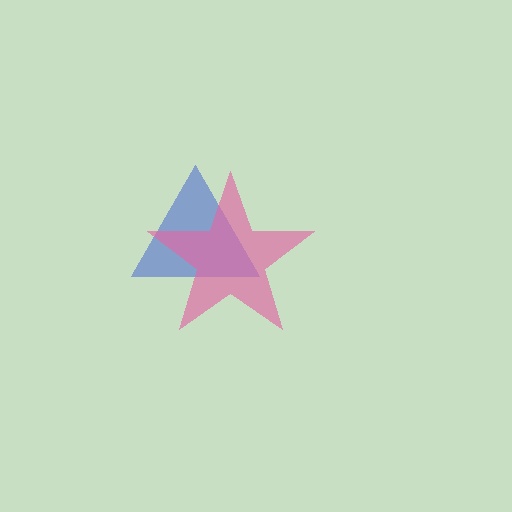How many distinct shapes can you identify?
There are 2 distinct shapes: a blue triangle, a pink star.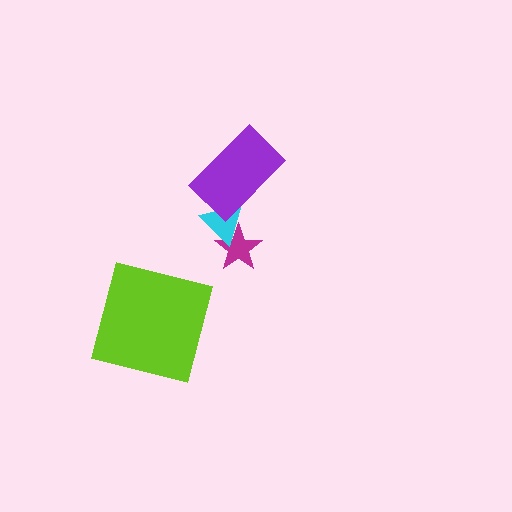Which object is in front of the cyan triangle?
The purple rectangle is in front of the cyan triangle.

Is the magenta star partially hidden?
Yes, it is partially covered by another shape.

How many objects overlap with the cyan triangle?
2 objects overlap with the cyan triangle.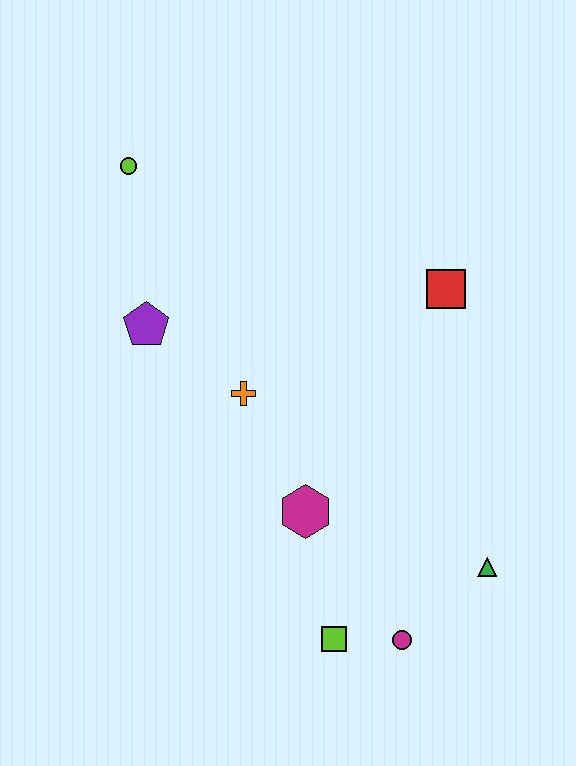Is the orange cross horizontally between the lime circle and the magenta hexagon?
Yes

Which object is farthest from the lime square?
The lime circle is farthest from the lime square.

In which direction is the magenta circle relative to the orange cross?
The magenta circle is below the orange cross.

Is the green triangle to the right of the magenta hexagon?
Yes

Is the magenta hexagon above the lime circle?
No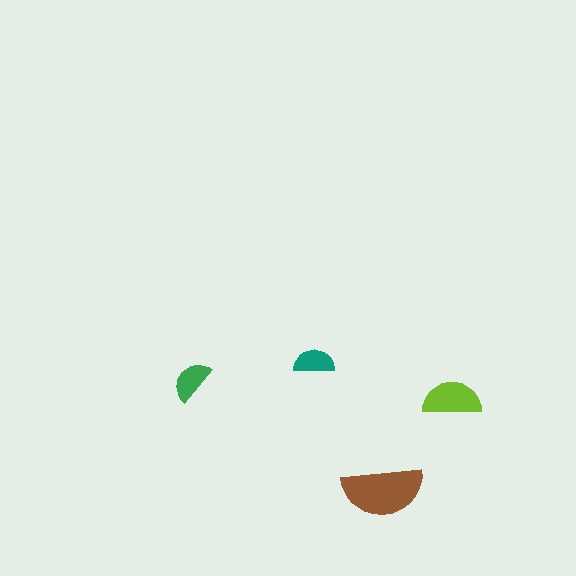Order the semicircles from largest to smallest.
the brown one, the lime one, the green one, the teal one.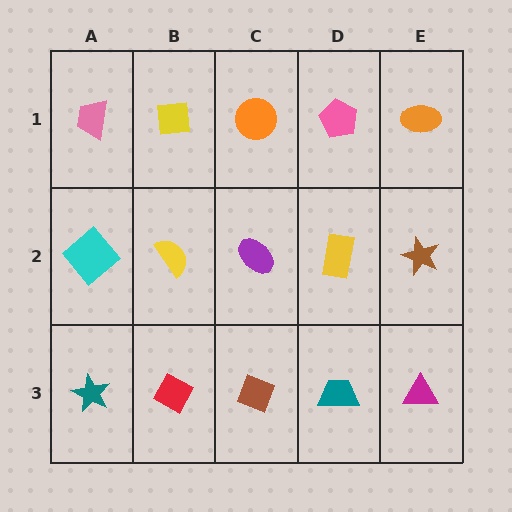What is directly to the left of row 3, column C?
A red diamond.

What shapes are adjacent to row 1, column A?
A cyan diamond (row 2, column A), a yellow square (row 1, column B).